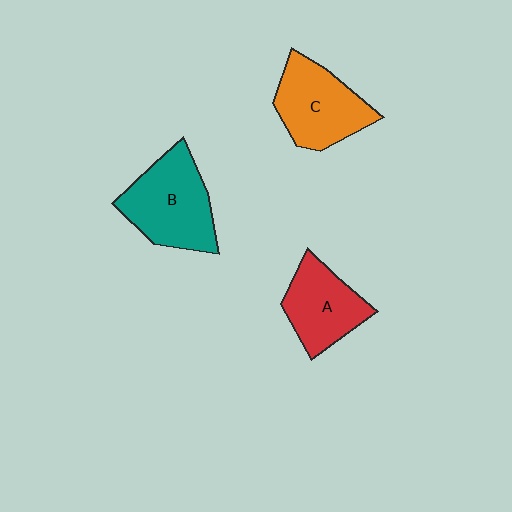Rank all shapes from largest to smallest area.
From largest to smallest: B (teal), C (orange), A (red).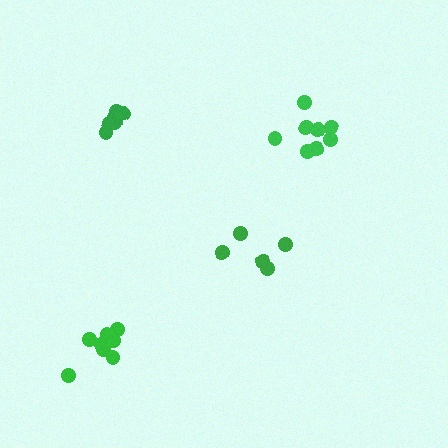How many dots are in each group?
Group 1: 9 dots, Group 2: 8 dots, Group 3: 5 dots, Group 4: 6 dots (28 total).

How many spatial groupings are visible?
There are 4 spatial groupings.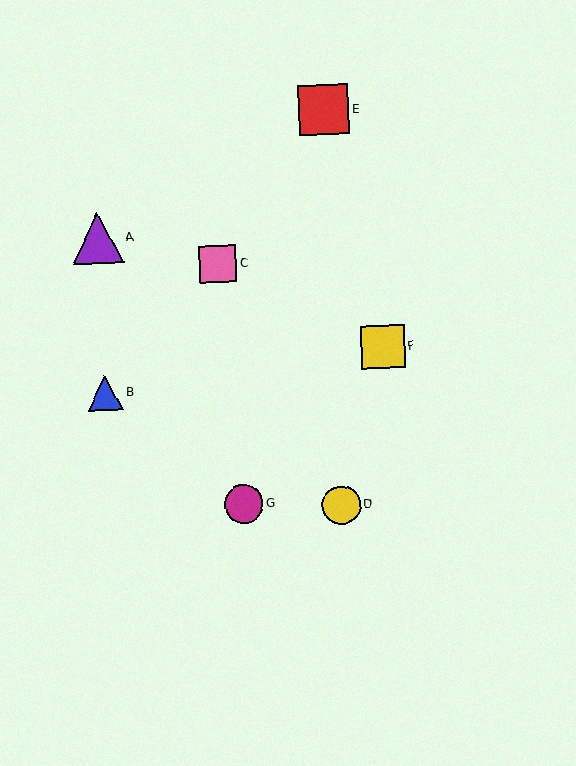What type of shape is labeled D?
Shape D is a yellow circle.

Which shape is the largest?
The purple triangle (labeled A) is the largest.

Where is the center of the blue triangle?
The center of the blue triangle is at (105, 393).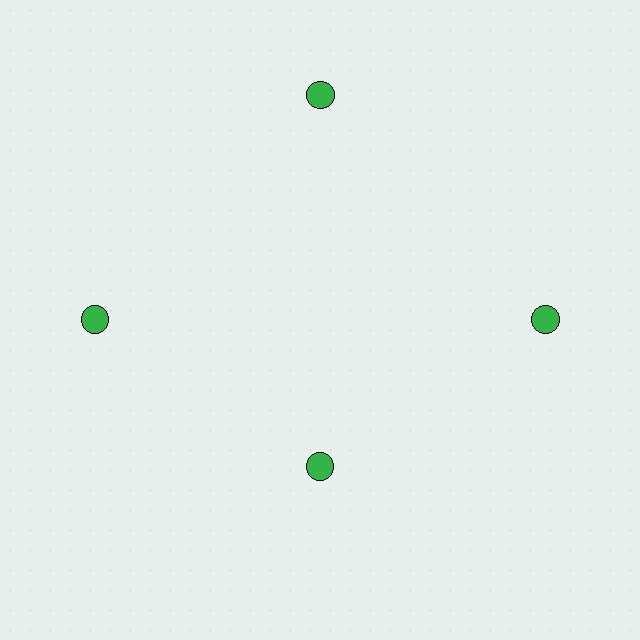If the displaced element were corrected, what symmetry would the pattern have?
It would have 4-fold rotational symmetry — the pattern would map onto itself every 90 degrees.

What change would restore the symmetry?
The symmetry would be restored by moving it outward, back onto the ring so that all 4 circles sit at equal angles and equal distance from the center.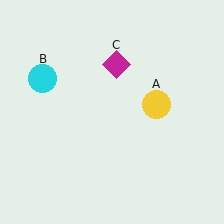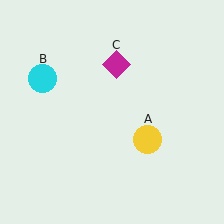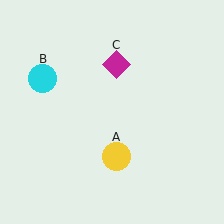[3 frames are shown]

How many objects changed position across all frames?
1 object changed position: yellow circle (object A).